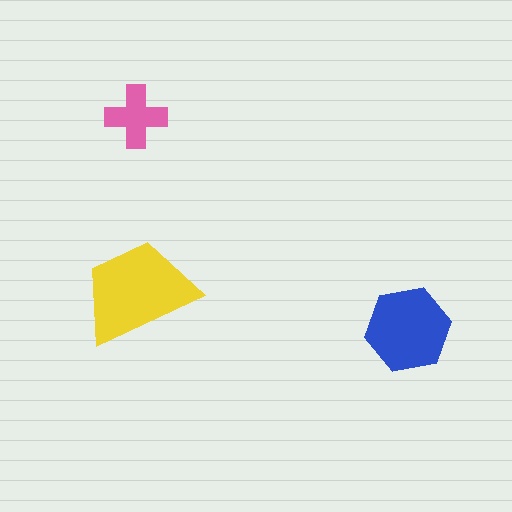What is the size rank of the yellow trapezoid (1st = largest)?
1st.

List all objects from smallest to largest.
The pink cross, the blue hexagon, the yellow trapezoid.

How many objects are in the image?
There are 3 objects in the image.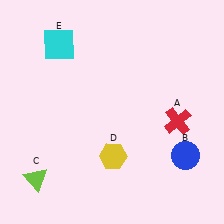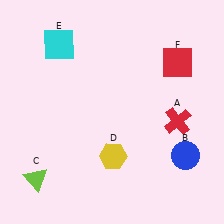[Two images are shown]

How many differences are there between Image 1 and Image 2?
There is 1 difference between the two images.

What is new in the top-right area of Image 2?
A red square (F) was added in the top-right area of Image 2.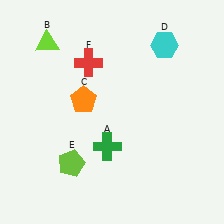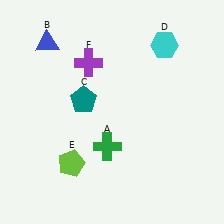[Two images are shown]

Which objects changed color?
B changed from lime to blue. C changed from orange to teal. F changed from red to purple.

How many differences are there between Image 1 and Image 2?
There are 3 differences between the two images.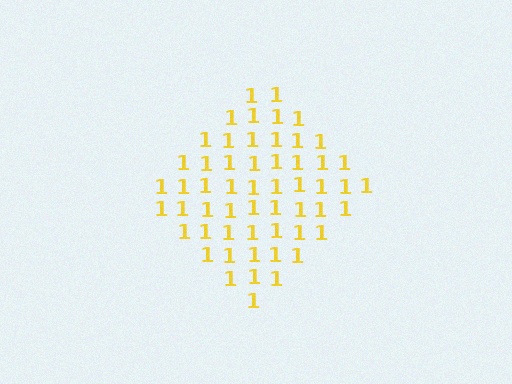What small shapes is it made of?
It is made of small digit 1's.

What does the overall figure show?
The overall figure shows a diamond.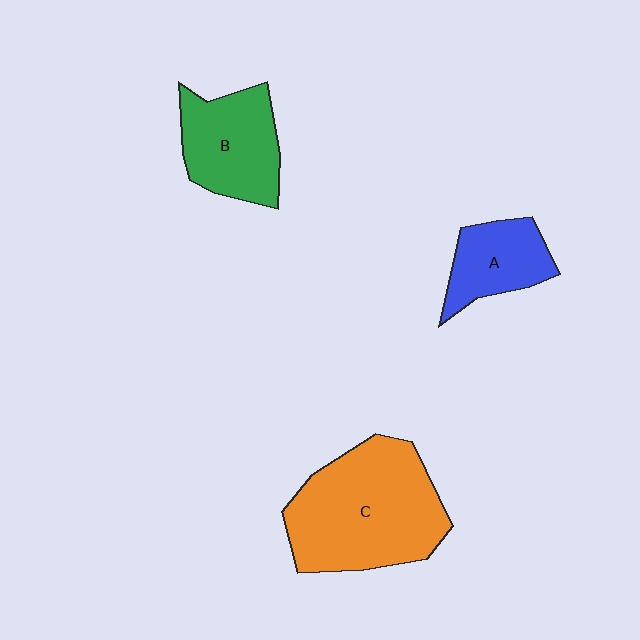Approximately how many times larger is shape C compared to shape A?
Approximately 2.3 times.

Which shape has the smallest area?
Shape A (blue).